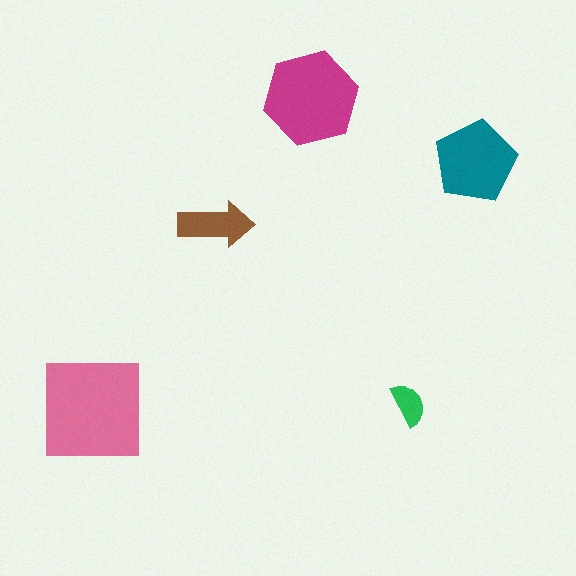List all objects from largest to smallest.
The pink square, the magenta hexagon, the teal pentagon, the brown arrow, the green semicircle.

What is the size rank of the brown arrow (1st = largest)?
4th.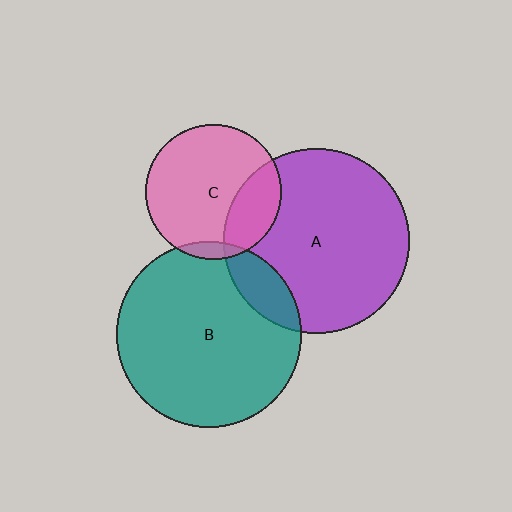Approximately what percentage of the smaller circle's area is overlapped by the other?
Approximately 25%.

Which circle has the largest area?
Circle A (purple).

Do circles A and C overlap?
Yes.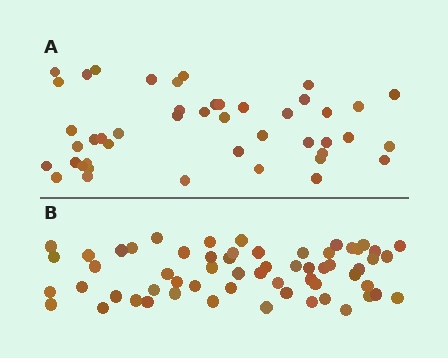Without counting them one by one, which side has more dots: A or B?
Region B (the bottom region) has more dots.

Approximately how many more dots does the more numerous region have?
Region B has approximately 15 more dots than region A.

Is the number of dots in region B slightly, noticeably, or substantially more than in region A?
Region B has noticeably more, but not dramatically so. The ratio is roughly 1.3 to 1.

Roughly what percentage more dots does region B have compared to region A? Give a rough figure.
About 35% more.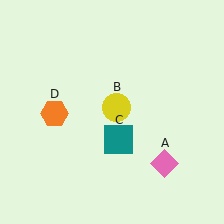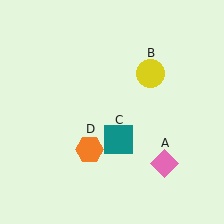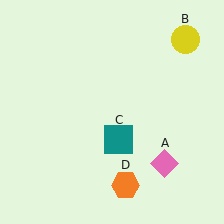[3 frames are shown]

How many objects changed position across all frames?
2 objects changed position: yellow circle (object B), orange hexagon (object D).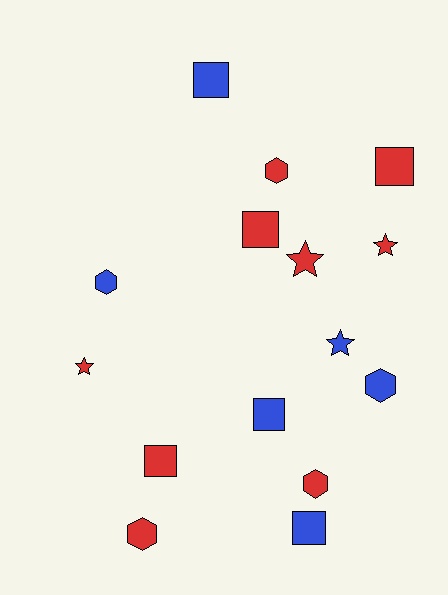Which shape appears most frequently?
Square, with 6 objects.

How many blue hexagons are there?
There are 2 blue hexagons.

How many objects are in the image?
There are 15 objects.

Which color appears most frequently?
Red, with 9 objects.